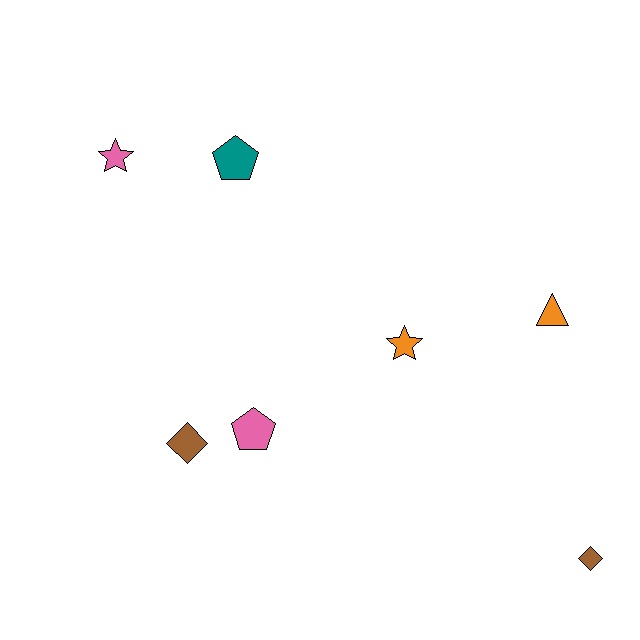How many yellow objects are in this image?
There are no yellow objects.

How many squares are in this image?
There are no squares.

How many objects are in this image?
There are 7 objects.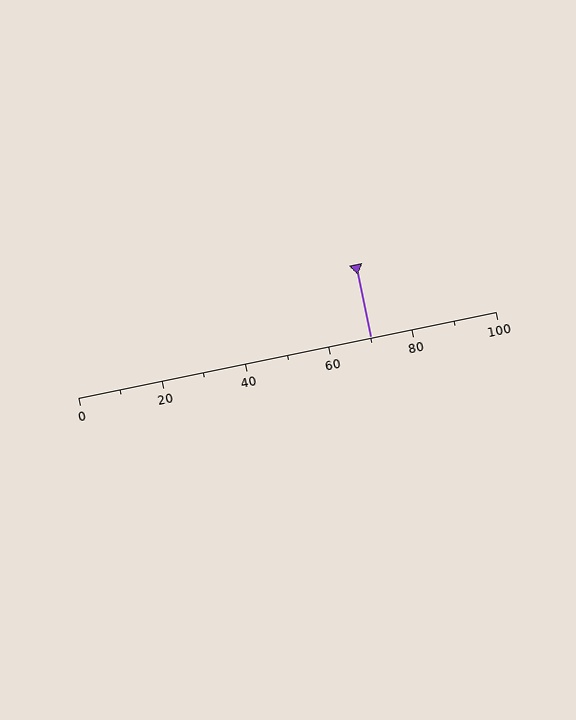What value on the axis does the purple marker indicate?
The marker indicates approximately 70.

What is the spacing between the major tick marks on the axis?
The major ticks are spaced 20 apart.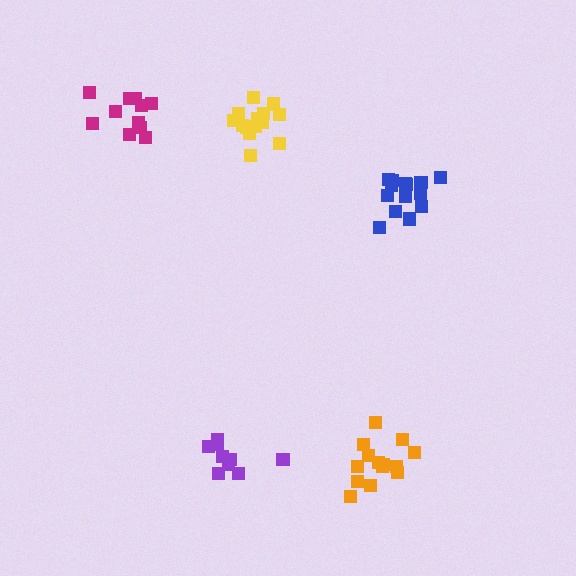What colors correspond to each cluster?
The clusters are colored: blue, orange, purple, yellow, magenta.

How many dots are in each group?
Group 1: 14 dots, Group 2: 14 dots, Group 3: 9 dots, Group 4: 15 dots, Group 5: 11 dots (63 total).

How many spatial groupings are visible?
There are 5 spatial groupings.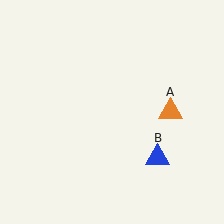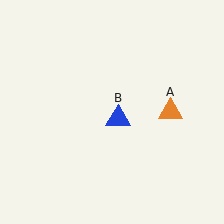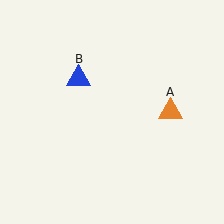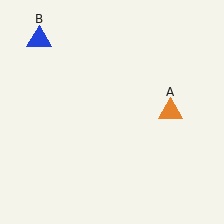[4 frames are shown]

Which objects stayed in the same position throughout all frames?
Orange triangle (object A) remained stationary.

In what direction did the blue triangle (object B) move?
The blue triangle (object B) moved up and to the left.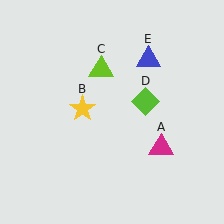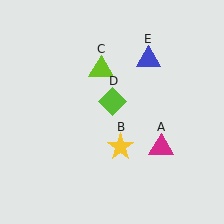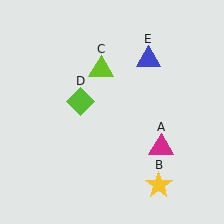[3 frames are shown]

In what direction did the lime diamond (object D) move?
The lime diamond (object D) moved left.